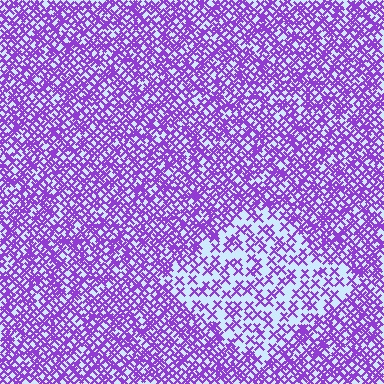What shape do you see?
I see a diamond.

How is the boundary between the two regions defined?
The boundary is defined by a change in element density (approximately 2.2x ratio). All elements are the same color, size, and shape.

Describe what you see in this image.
The image contains small purple elements arranged at two different densities. A diamond-shaped region is visible where the elements are less densely packed than the surrounding area.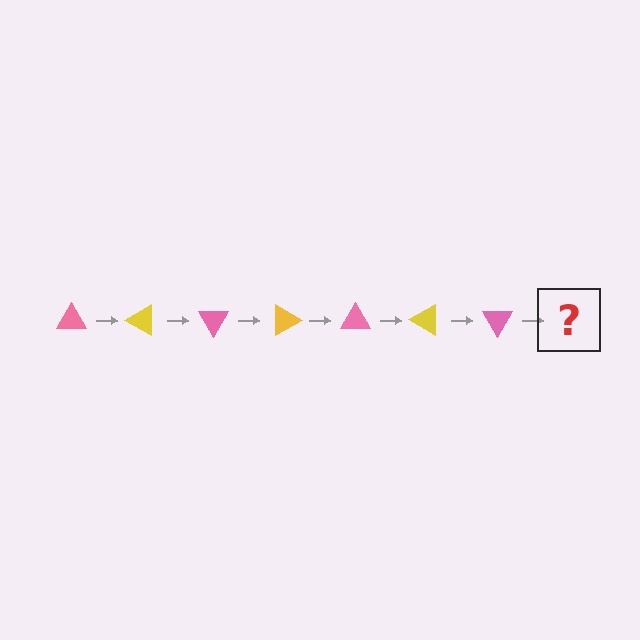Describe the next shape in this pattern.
It should be a yellow triangle, rotated 210 degrees from the start.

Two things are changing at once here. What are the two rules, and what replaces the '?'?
The two rules are that it rotates 30 degrees each step and the color cycles through pink and yellow. The '?' should be a yellow triangle, rotated 210 degrees from the start.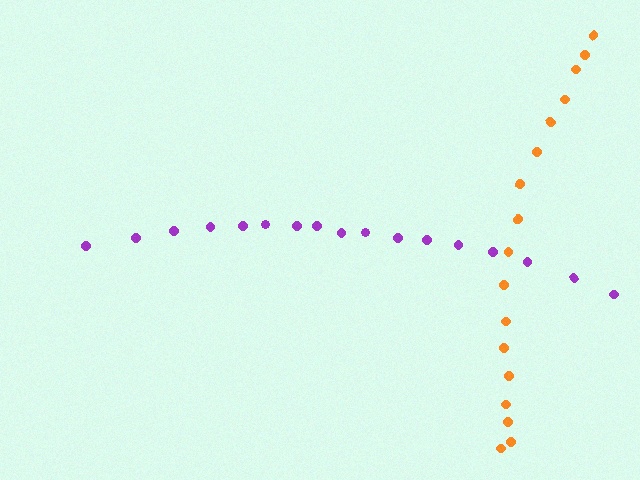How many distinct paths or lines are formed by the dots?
There are 2 distinct paths.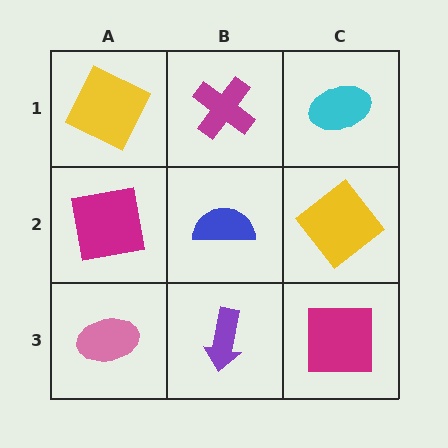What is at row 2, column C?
A yellow diamond.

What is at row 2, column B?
A blue semicircle.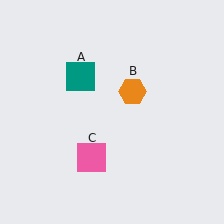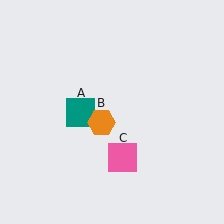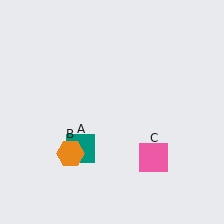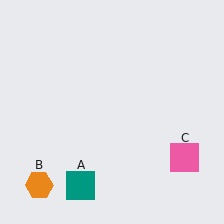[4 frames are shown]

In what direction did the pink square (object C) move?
The pink square (object C) moved right.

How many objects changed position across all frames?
3 objects changed position: teal square (object A), orange hexagon (object B), pink square (object C).